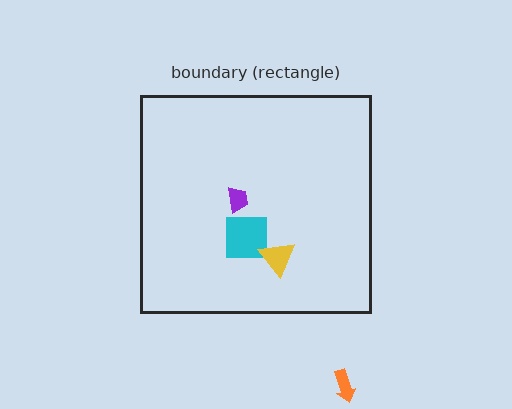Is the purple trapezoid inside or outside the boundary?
Inside.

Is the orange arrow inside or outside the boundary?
Outside.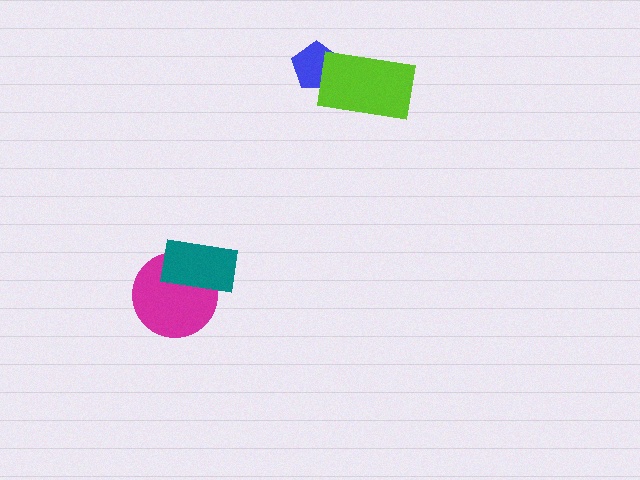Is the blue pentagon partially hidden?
Yes, it is partially covered by another shape.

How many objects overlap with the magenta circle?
1 object overlaps with the magenta circle.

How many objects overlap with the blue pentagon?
1 object overlaps with the blue pentagon.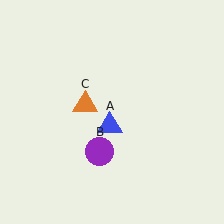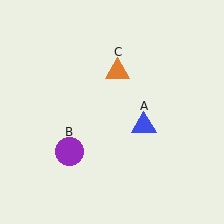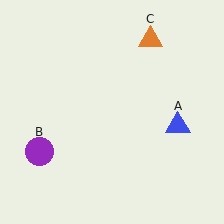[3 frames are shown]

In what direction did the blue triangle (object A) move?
The blue triangle (object A) moved right.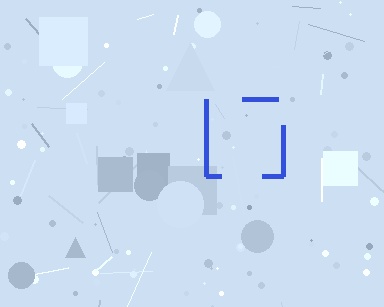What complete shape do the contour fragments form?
The contour fragments form a square.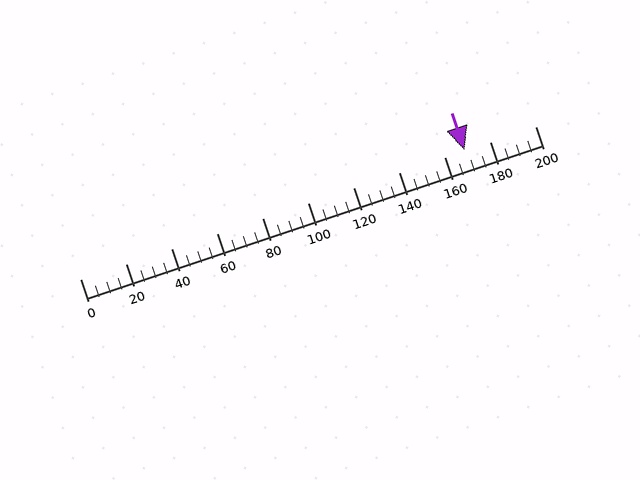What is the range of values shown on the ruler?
The ruler shows values from 0 to 200.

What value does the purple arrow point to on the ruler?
The purple arrow points to approximately 169.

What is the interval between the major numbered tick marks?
The major tick marks are spaced 20 units apart.